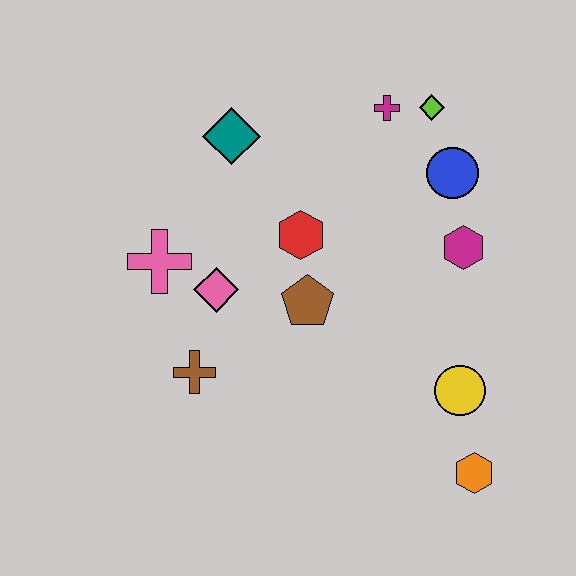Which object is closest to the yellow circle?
The orange hexagon is closest to the yellow circle.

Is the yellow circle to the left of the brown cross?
No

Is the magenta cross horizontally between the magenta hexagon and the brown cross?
Yes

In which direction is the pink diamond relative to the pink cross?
The pink diamond is to the right of the pink cross.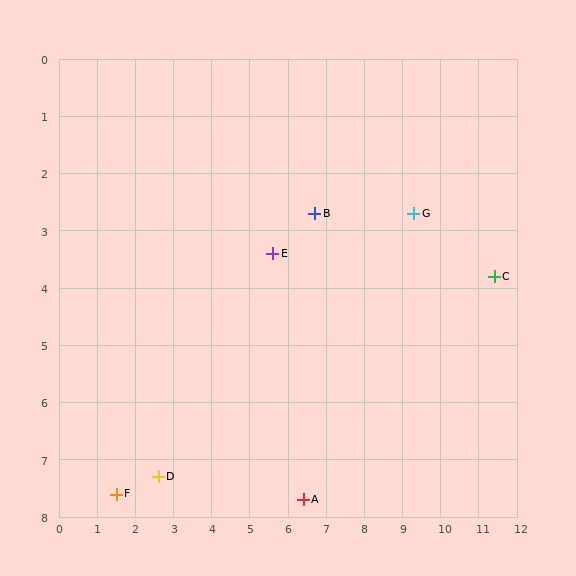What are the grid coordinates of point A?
Point A is at approximately (6.4, 7.7).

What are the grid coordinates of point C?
Point C is at approximately (11.4, 3.8).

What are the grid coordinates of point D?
Point D is at approximately (2.6, 7.3).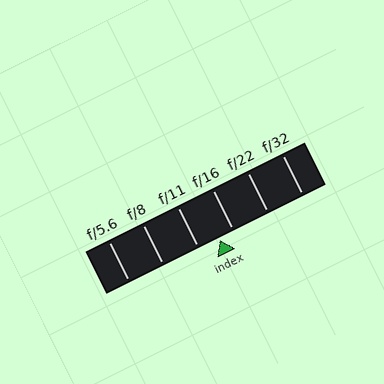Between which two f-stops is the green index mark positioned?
The index mark is between f/11 and f/16.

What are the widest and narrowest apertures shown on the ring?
The widest aperture shown is f/5.6 and the narrowest is f/32.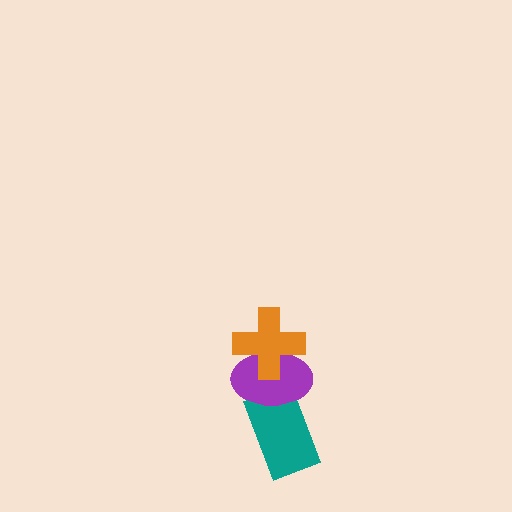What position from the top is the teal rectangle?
The teal rectangle is 3rd from the top.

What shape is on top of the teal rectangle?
The purple ellipse is on top of the teal rectangle.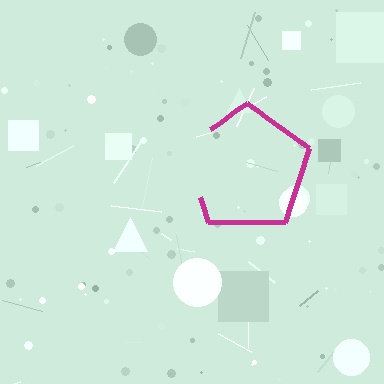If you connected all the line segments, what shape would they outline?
They would outline a pentagon.